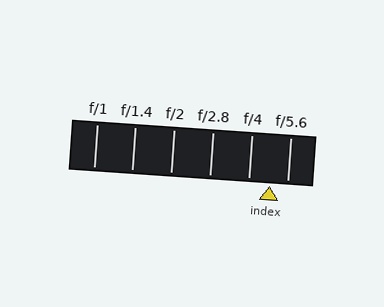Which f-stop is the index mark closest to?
The index mark is closest to f/5.6.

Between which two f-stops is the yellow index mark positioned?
The index mark is between f/4 and f/5.6.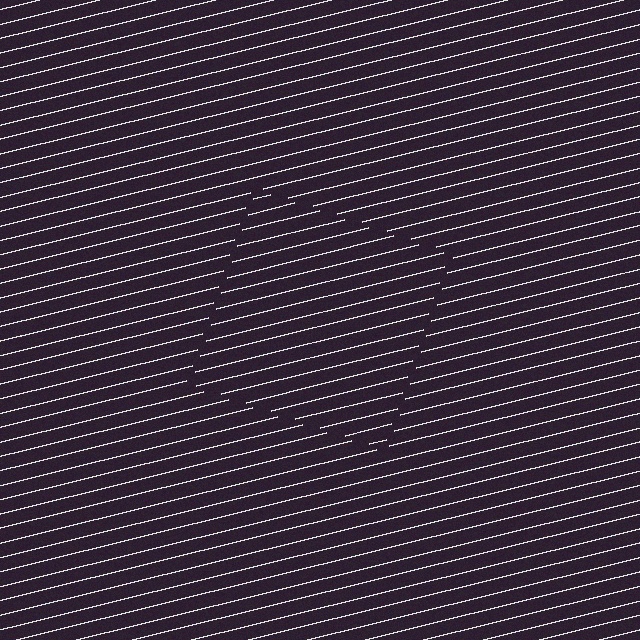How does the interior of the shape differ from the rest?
The interior of the shape contains the same grating, shifted by half a period — the contour is defined by the phase discontinuity where line-ends from the inner and outer gratings abut.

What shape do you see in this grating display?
An illusory square. The interior of the shape contains the same grating, shifted by half a period — the contour is defined by the phase discontinuity where line-ends from the inner and outer gratings abut.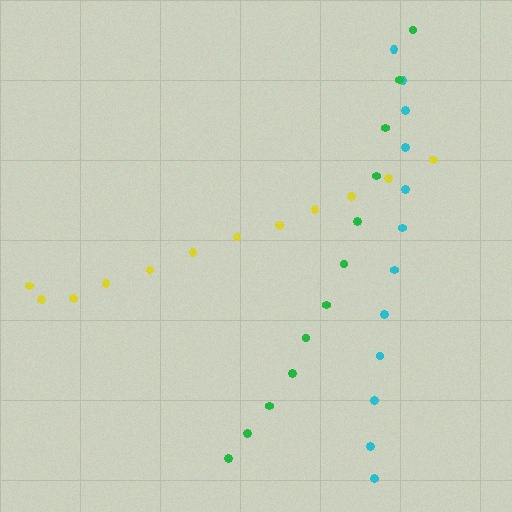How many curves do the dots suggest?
There are 3 distinct paths.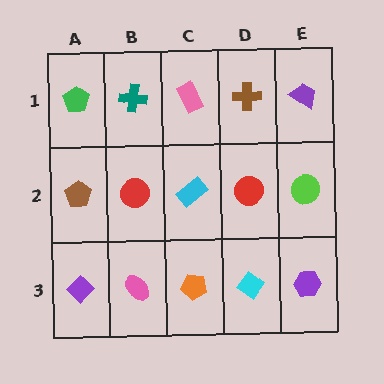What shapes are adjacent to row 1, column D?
A red circle (row 2, column D), a pink rectangle (row 1, column C), a purple trapezoid (row 1, column E).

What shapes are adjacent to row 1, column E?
A lime circle (row 2, column E), a brown cross (row 1, column D).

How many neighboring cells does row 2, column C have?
4.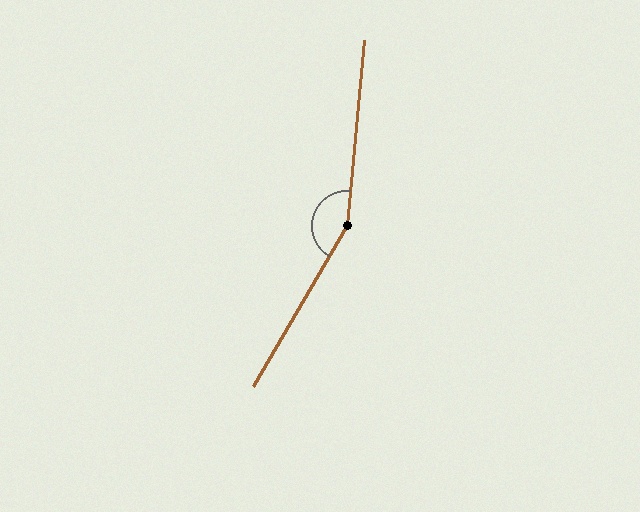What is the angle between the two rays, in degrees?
Approximately 155 degrees.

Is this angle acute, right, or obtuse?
It is obtuse.